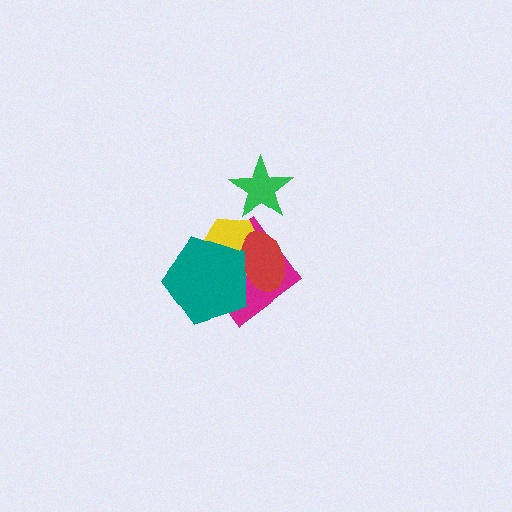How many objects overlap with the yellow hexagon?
3 objects overlap with the yellow hexagon.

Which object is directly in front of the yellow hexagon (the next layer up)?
The red ellipse is directly in front of the yellow hexagon.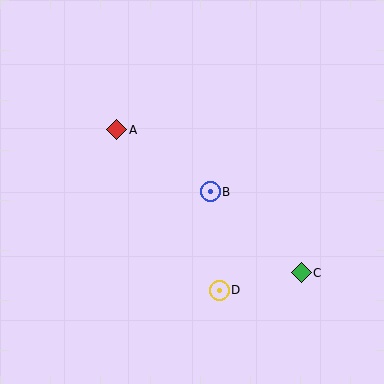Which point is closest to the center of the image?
Point B at (210, 192) is closest to the center.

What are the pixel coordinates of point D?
Point D is at (219, 290).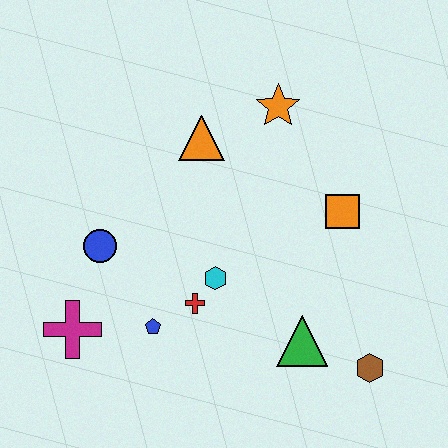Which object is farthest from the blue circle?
The brown hexagon is farthest from the blue circle.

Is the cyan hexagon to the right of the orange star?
No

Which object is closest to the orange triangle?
The orange star is closest to the orange triangle.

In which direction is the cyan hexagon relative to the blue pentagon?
The cyan hexagon is to the right of the blue pentagon.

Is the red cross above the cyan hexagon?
No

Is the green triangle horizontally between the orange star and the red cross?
No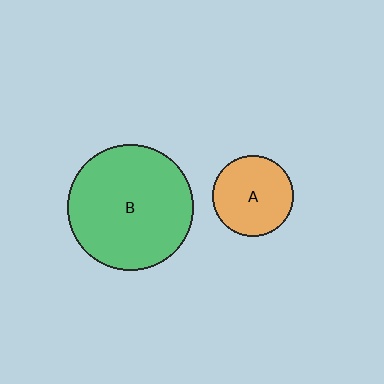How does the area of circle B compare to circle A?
Approximately 2.4 times.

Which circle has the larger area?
Circle B (green).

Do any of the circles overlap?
No, none of the circles overlap.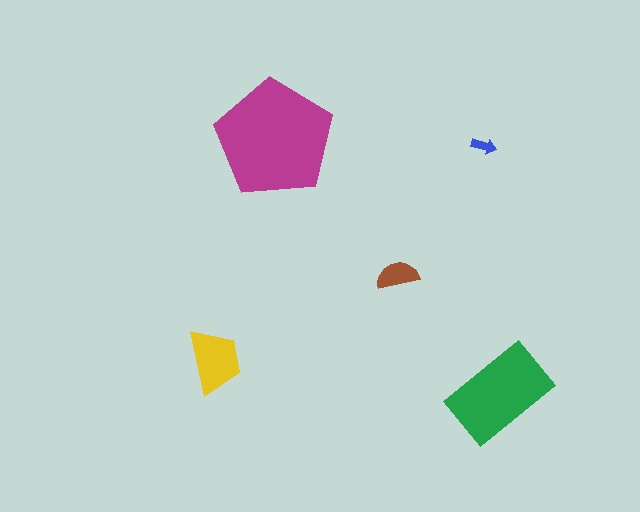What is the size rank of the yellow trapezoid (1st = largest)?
3rd.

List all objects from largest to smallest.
The magenta pentagon, the green rectangle, the yellow trapezoid, the brown semicircle, the blue arrow.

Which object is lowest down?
The green rectangle is bottommost.